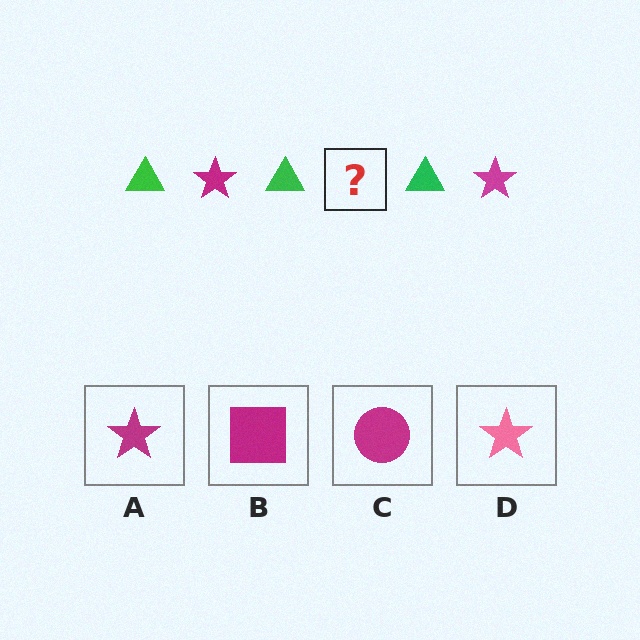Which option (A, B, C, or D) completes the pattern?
A.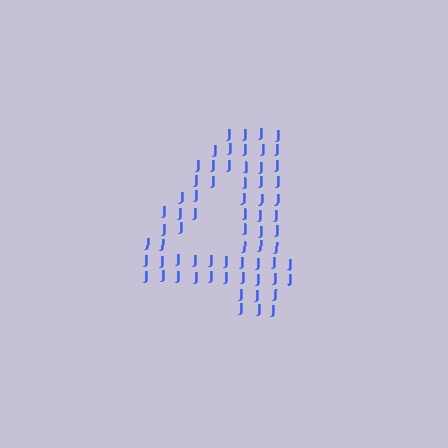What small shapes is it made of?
It is made of small letter J's.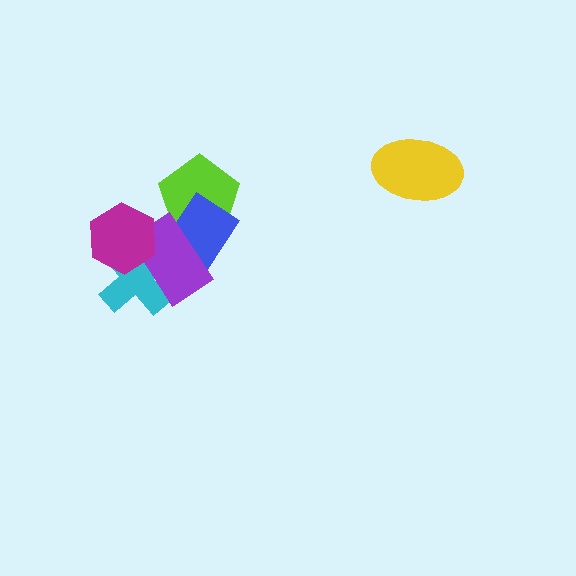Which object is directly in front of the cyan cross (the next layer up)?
The purple rectangle is directly in front of the cyan cross.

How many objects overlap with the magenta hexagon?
2 objects overlap with the magenta hexagon.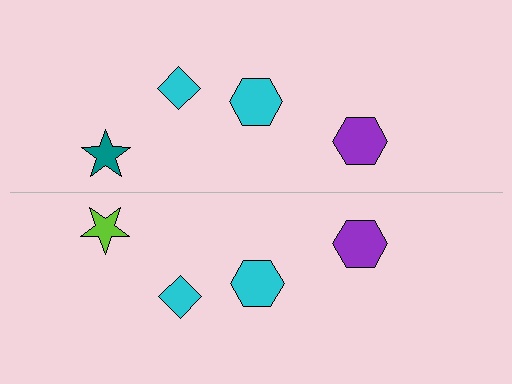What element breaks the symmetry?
The lime star on the bottom side breaks the symmetry — its mirror counterpart is teal.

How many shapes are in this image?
There are 8 shapes in this image.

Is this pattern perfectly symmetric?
No, the pattern is not perfectly symmetric. The lime star on the bottom side breaks the symmetry — its mirror counterpart is teal.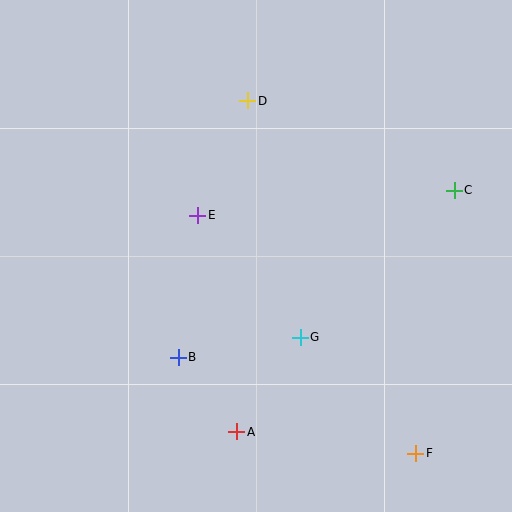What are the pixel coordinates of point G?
Point G is at (300, 337).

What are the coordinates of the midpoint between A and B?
The midpoint between A and B is at (208, 394).